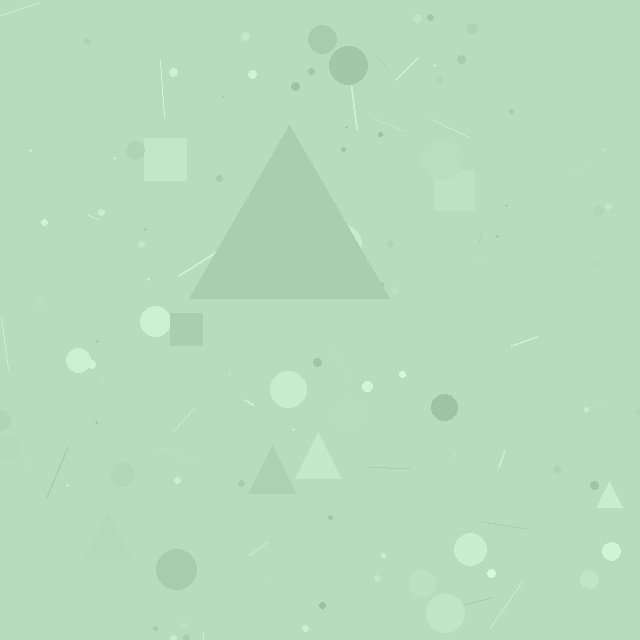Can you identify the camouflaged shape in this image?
The camouflaged shape is a triangle.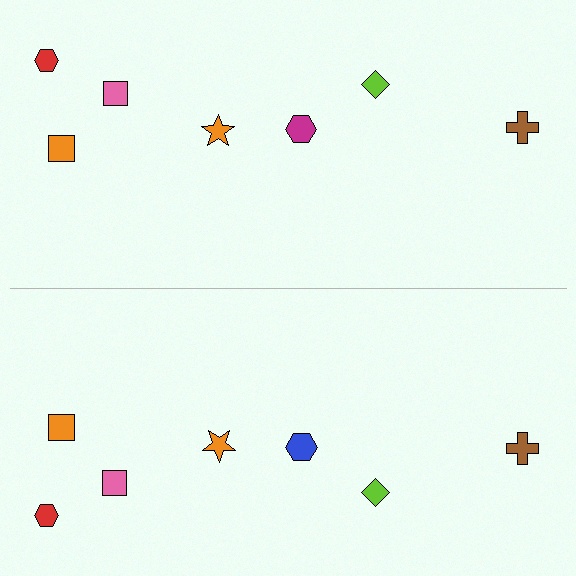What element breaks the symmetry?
The blue hexagon on the bottom side breaks the symmetry — its mirror counterpart is magenta.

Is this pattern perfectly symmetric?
No, the pattern is not perfectly symmetric. The blue hexagon on the bottom side breaks the symmetry — its mirror counterpart is magenta.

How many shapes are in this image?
There are 14 shapes in this image.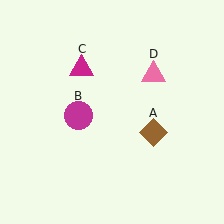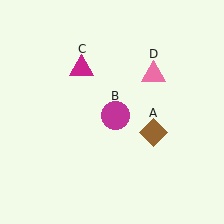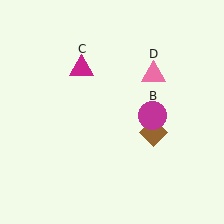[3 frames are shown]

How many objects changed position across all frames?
1 object changed position: magenta circle (object B).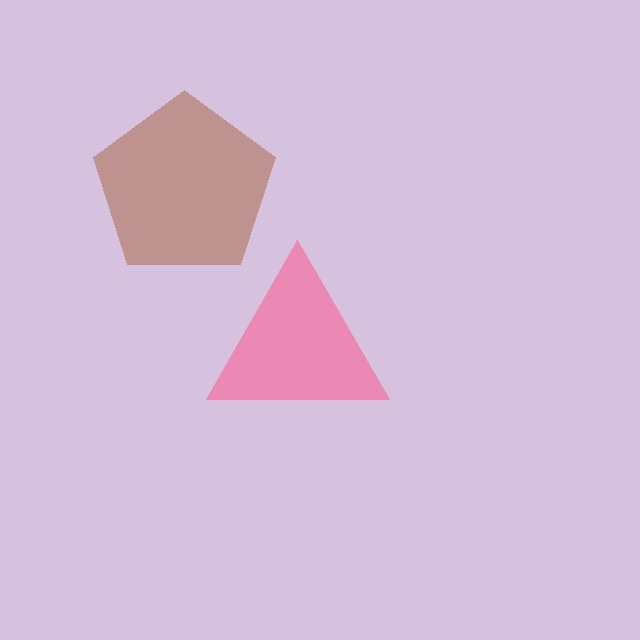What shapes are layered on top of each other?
The layered shapes are: a brown pentagon, a pink triangle.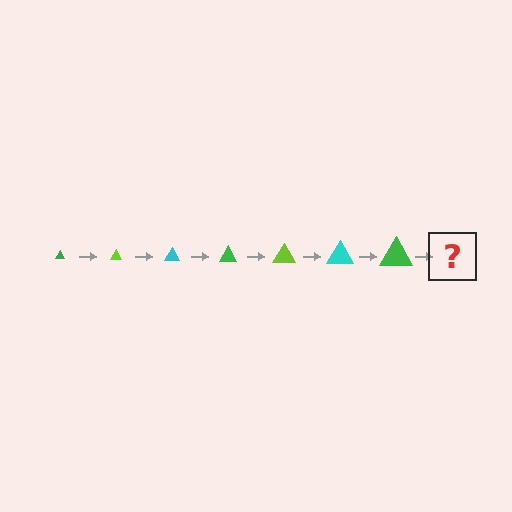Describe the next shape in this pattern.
It should be a lime triangle, larger than the previous one.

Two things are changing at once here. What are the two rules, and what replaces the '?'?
The two rules are that the triangle grows larger each step and the color cycles through green, lime, and cyan. The '?' should be a lime triangle, larger than the previous one.